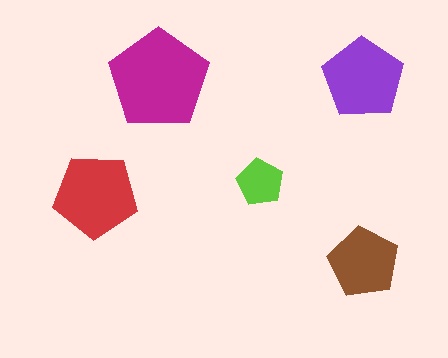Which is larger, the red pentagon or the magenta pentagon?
The magenta one.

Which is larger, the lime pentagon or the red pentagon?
The red one.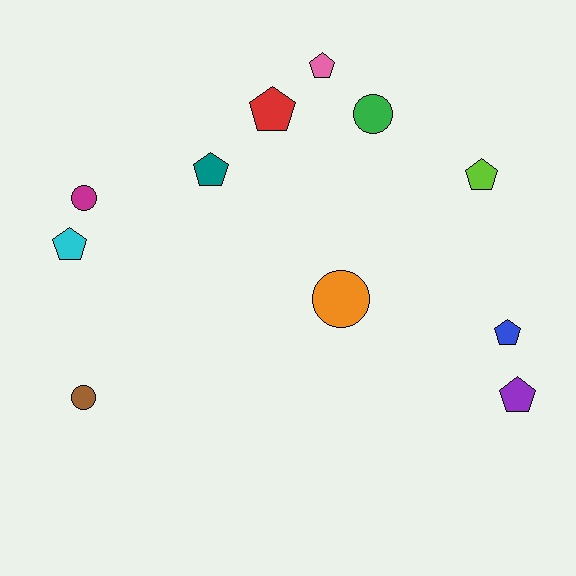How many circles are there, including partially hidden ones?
There are 4 circles.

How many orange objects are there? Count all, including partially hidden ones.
There is 1 orange object.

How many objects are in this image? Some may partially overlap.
There are 11 objects.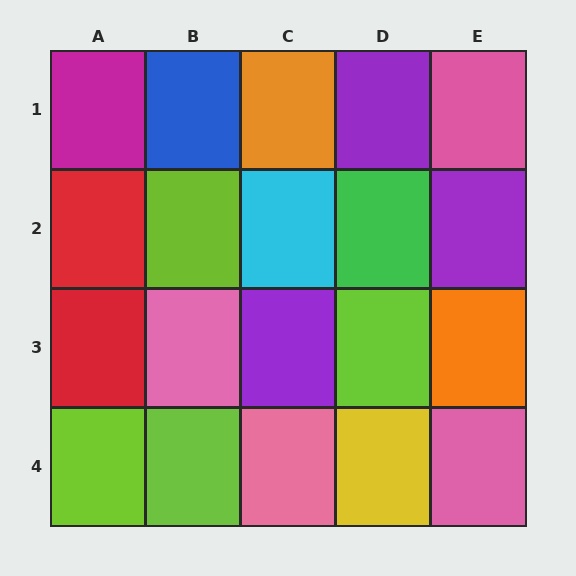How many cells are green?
1 cell is green.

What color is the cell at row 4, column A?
Lime.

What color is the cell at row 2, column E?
Purple.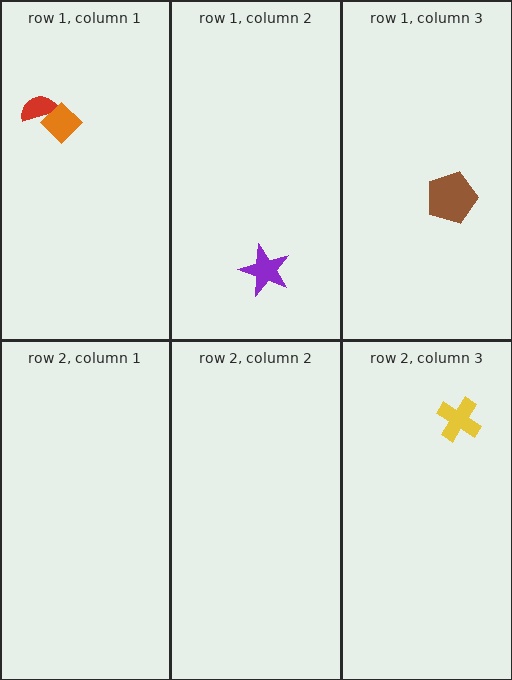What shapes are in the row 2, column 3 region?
The yellow cross.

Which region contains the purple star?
The row 1, column 2 region.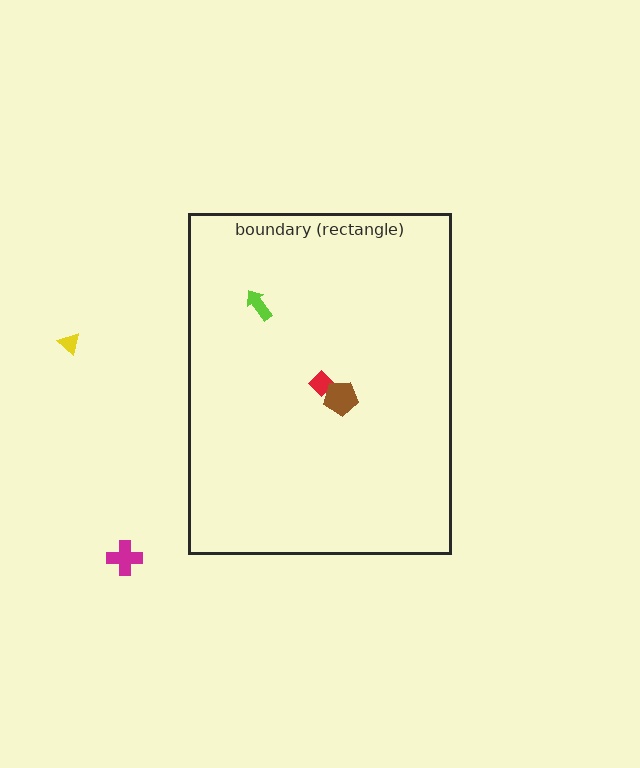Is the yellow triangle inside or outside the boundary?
Outside.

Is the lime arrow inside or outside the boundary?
Inside.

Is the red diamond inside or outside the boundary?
Inside.